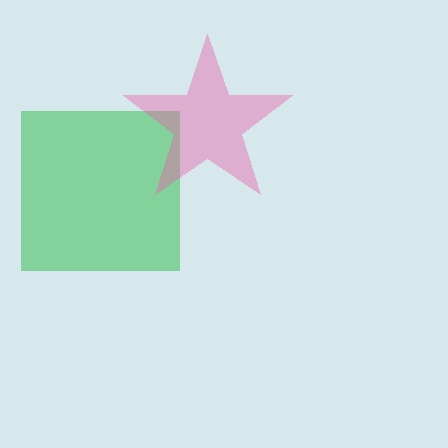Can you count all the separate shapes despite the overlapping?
Yes, there are 2 separate shapes.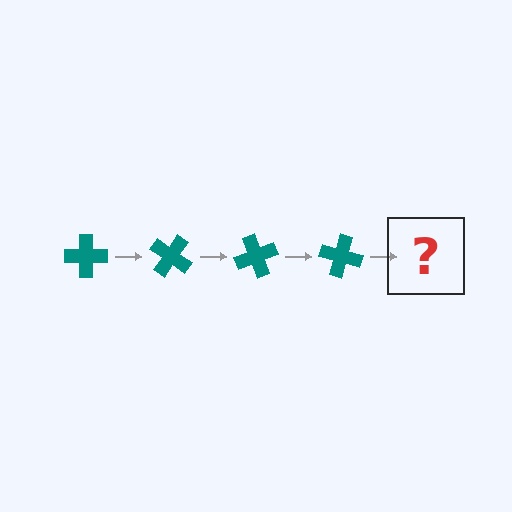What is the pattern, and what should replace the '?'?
The pattern is that the cross rotates 35 degrees each step. The '?' should be a teal cross rotated 140 degrees.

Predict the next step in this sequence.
The next step is a teal cross rotated 140 degrees.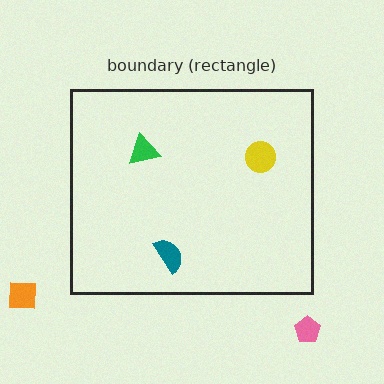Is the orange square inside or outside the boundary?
Outside.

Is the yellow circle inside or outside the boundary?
Inside.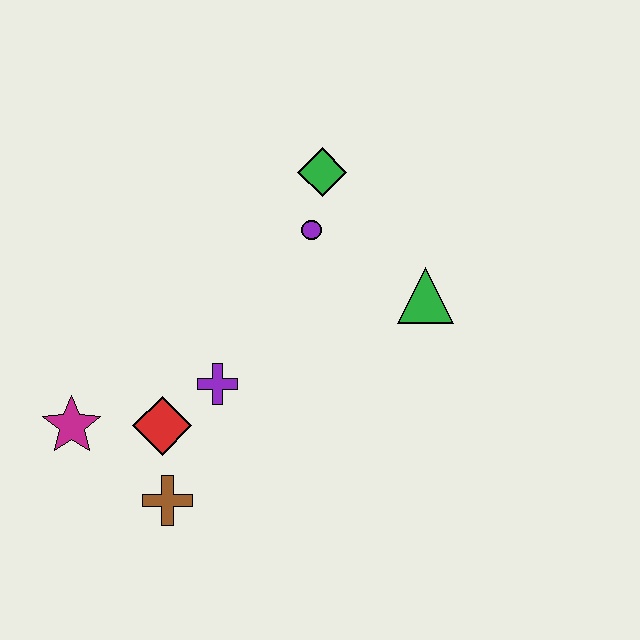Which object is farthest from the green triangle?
The magenta star is farthest from the green triangle.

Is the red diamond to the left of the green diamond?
Yes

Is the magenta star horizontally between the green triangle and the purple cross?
No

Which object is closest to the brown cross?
The red diamond is closest to the brown cross.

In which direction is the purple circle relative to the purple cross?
The purple circle is above the purple cross.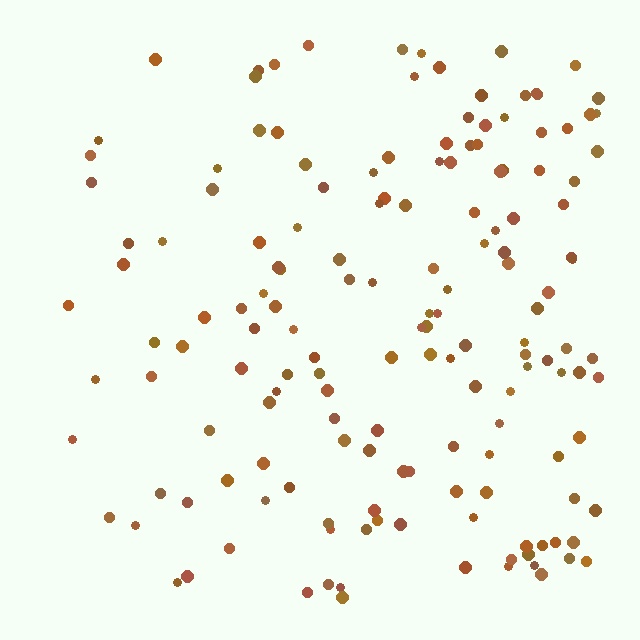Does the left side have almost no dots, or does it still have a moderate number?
Still a moderate number, just noticeably fewer than the right.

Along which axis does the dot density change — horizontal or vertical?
Horizontal.